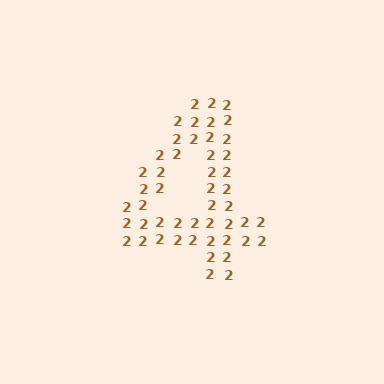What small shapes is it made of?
It is made of small digit 2's.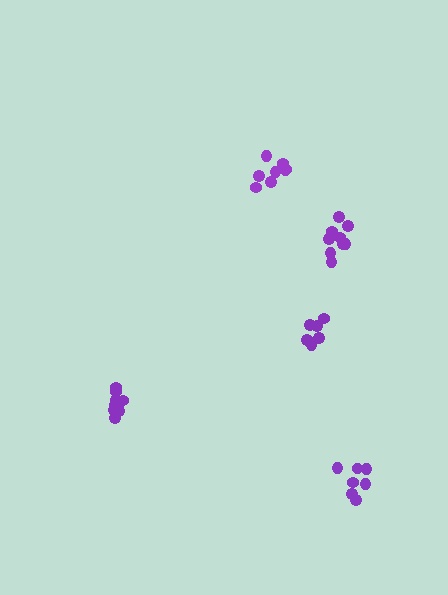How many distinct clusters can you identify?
There are 5 distinct clusters.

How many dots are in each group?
Group 1: 10 dots, Group 2: 7 dots, Group 3: 8 dots, Group 4: 9 dots, Group 5: 7 dots (41 total).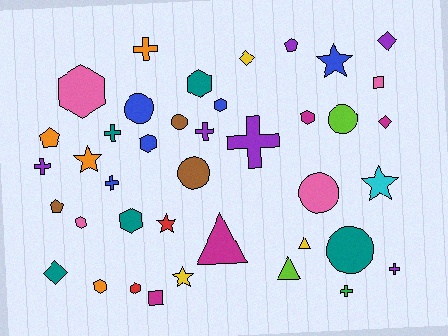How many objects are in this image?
There are 40 objects.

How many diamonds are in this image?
There are 4 diamonds.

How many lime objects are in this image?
There are 2 lime objects.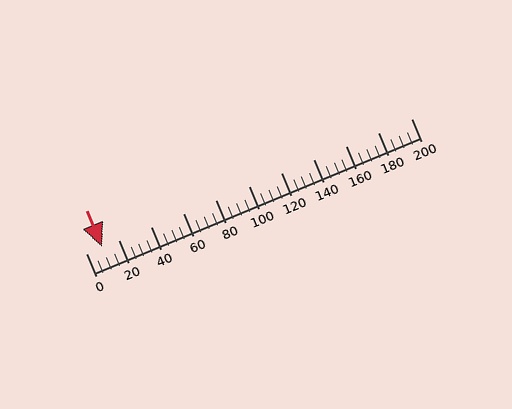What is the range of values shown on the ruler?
The ruler shows values from 0 to 200.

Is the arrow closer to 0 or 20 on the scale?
The arrow is closer to 20.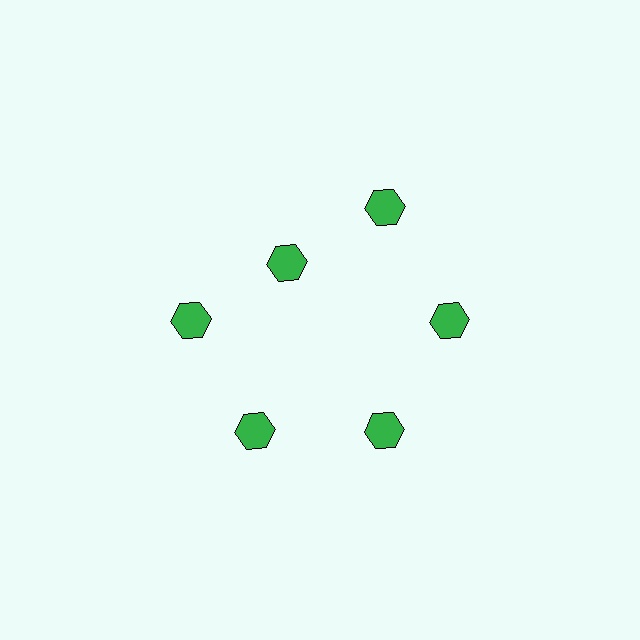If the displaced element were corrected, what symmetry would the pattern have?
It would have 6-fold rotational symmetry — the pattern would map onto itself every 60 degrees.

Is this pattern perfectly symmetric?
No. The 6 green hexagons are arranged in a ring, but one element near the 11 o'clock position is pulled inward toward the center, breaking the 6-fold rotational symmetry.